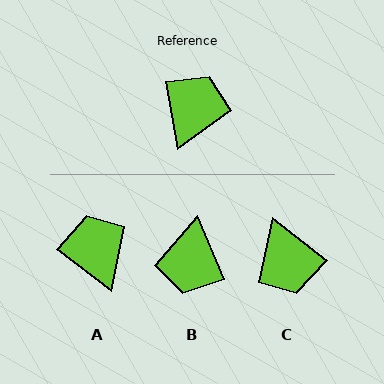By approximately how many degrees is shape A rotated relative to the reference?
Approximately 43 degrees counter-clockwise.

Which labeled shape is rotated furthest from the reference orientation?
B, about 167 degrees away.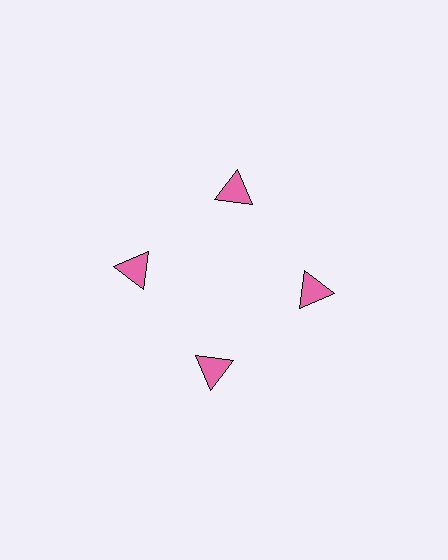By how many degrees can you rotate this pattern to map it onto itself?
The pattern maps onto itself every 90 degrees of rotation.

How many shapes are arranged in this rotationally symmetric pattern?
There are 4 shapes, arranged in 4 groups of 1.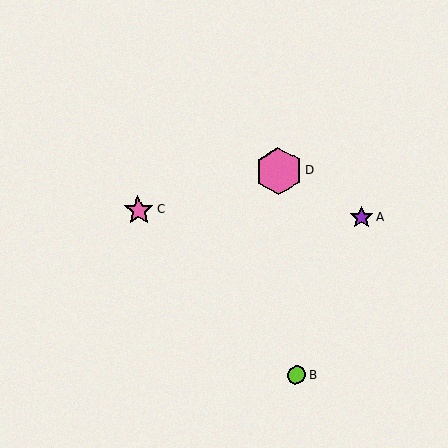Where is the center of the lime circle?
The center of the lime circle is at (297, 375).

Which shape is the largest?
The pink hexagon (labeled D) is the largest.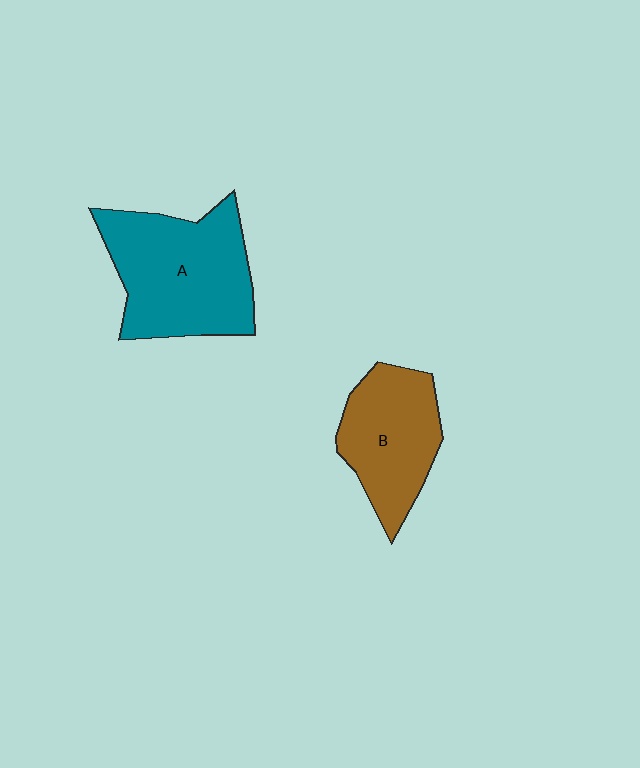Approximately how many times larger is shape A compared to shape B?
Approximately 1.4 times.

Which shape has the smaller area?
Shape B (brown).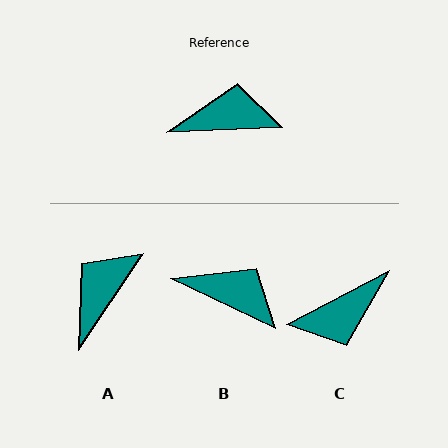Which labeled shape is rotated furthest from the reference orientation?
C, about 155 degrees away.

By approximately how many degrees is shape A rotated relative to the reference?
Approximately 54 degrees counter-clockwise.